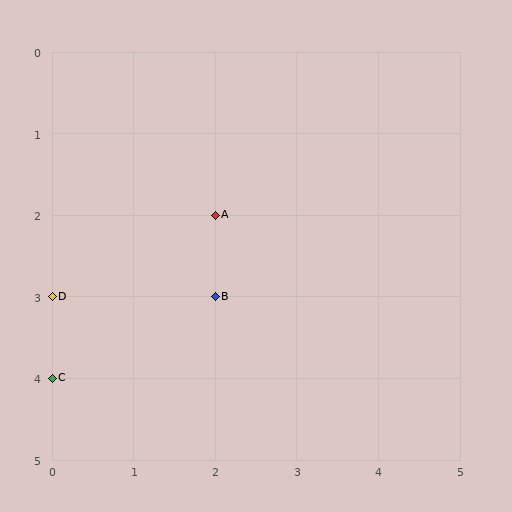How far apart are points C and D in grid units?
Points C and D are 1 row apart.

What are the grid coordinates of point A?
Point A is at grid coordinates (2, 2).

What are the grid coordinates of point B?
Point B is at grid coordinates (2, 3).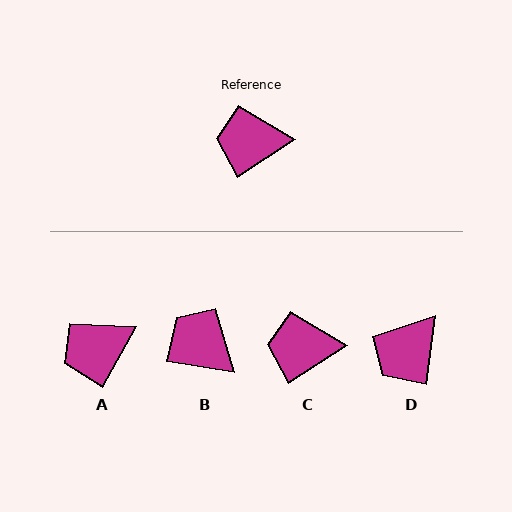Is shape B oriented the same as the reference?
No, it is off by about 42 degrees.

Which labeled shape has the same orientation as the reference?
C.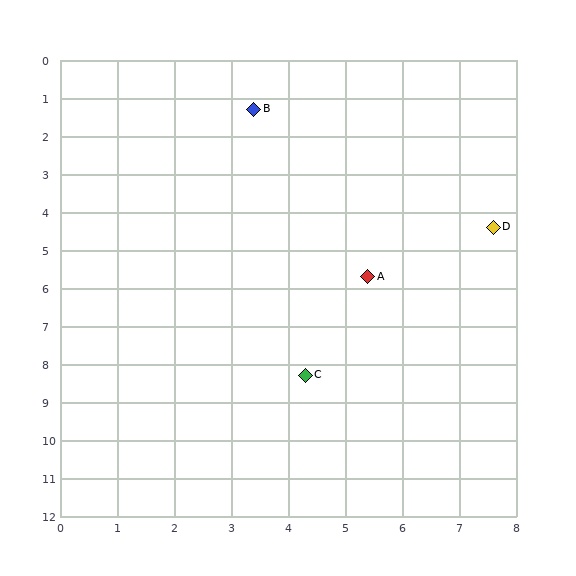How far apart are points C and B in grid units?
Points C and B are about 7.1 grid units apart.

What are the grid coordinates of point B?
Point B is at approximately (3.4, 1.3).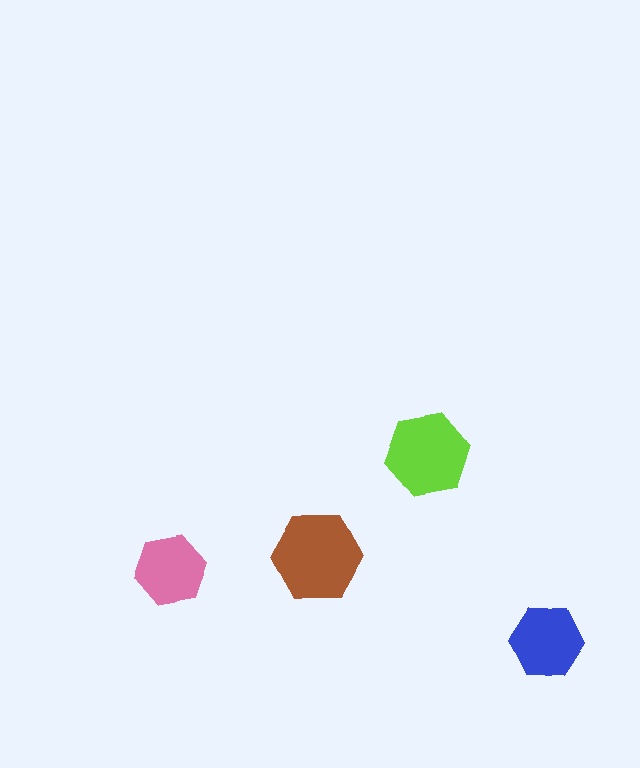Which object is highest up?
The lime hexagon is topmost.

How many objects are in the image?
There are 4 objects in the image.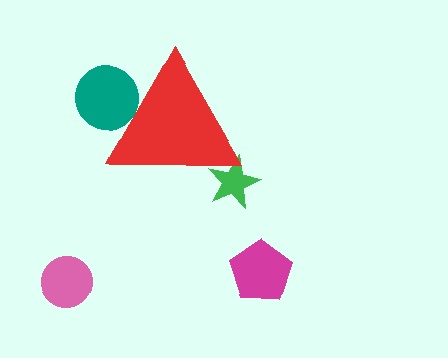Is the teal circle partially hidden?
Yes, the teal circle is partially hidden behind the red triangle.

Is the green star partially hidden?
Yes, the green star is partially hidden behind the red triangle.